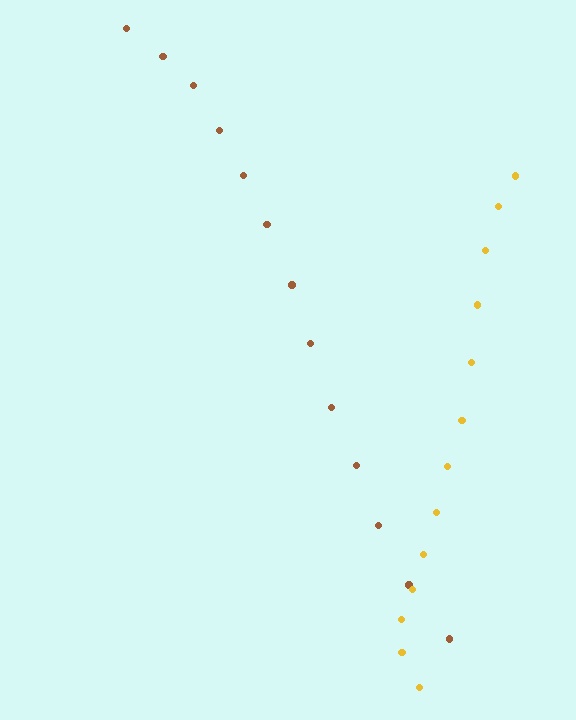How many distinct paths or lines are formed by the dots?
There are 2 distinct paths.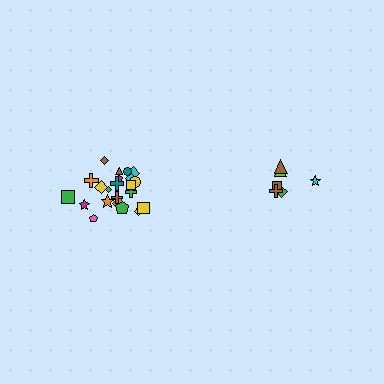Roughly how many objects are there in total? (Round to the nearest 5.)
Roughly 30 objects in total.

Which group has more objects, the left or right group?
The left group.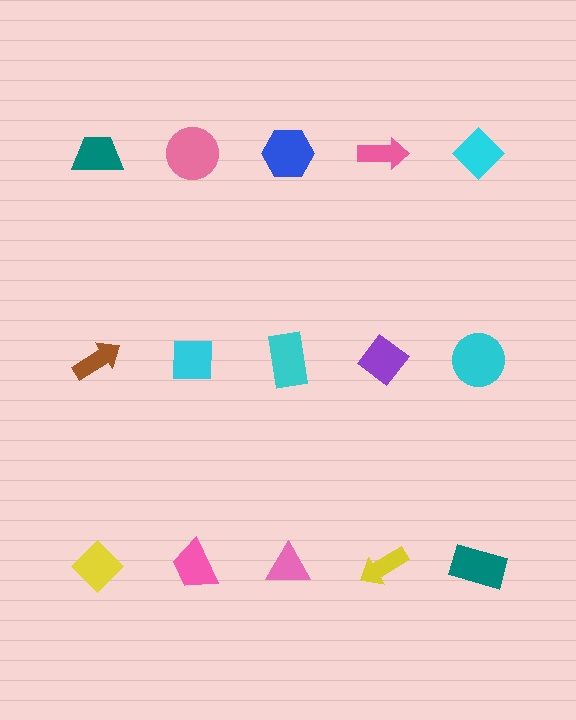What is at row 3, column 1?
A yellow diamond.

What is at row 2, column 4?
A purple diamond.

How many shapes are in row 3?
5 shapes.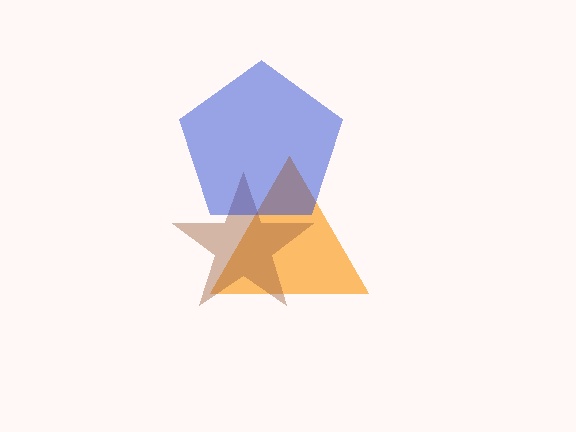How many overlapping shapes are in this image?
There are 3 overlapping shapes in the image.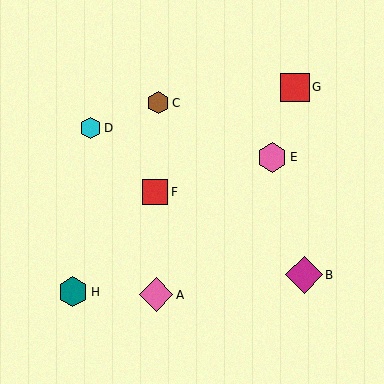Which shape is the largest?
The magenta diamond (labeled B) is the largest.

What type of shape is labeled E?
Shape E is a pink hexagon.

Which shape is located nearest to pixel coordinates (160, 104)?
The brown hexagon (labeled C) at (158, 103) is nearest to that location.